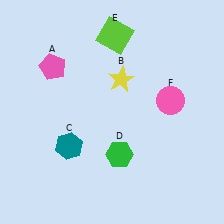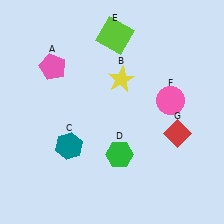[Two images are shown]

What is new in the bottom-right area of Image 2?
A red diamond (G) was added in the bottom-right area of Image 2.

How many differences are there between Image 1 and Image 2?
There is 1 difference between the two images.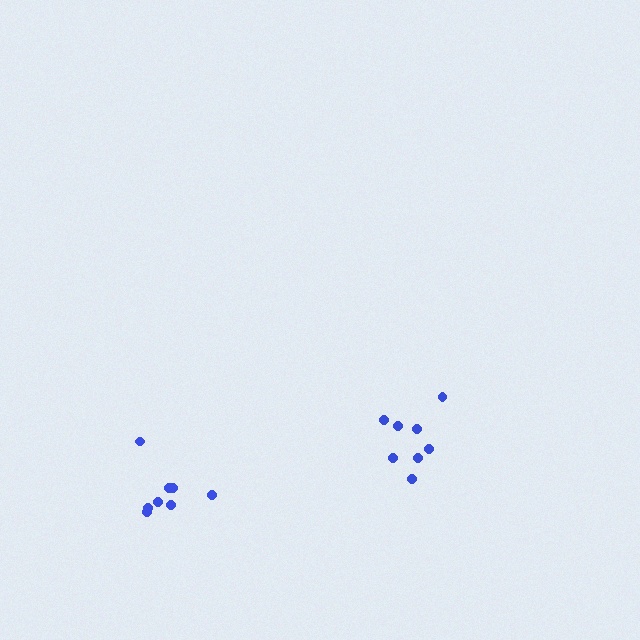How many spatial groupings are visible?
There are 2 spatial groupings.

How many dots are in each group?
Group 1: 8 dots, Group 2: 8 dots (16 total).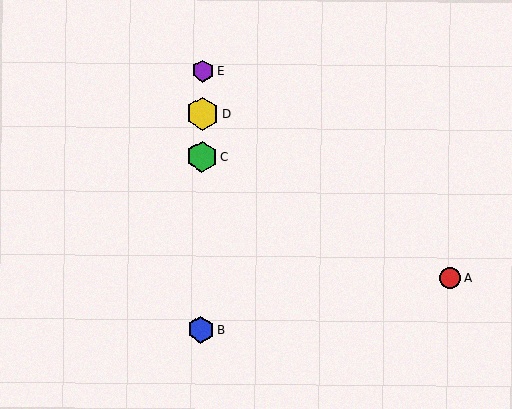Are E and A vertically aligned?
No, E is at x≈203 and A is at x≈451.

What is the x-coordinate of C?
Object C is at x≈202.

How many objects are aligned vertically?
4 objects (B, C, D, E) are aligned vertically.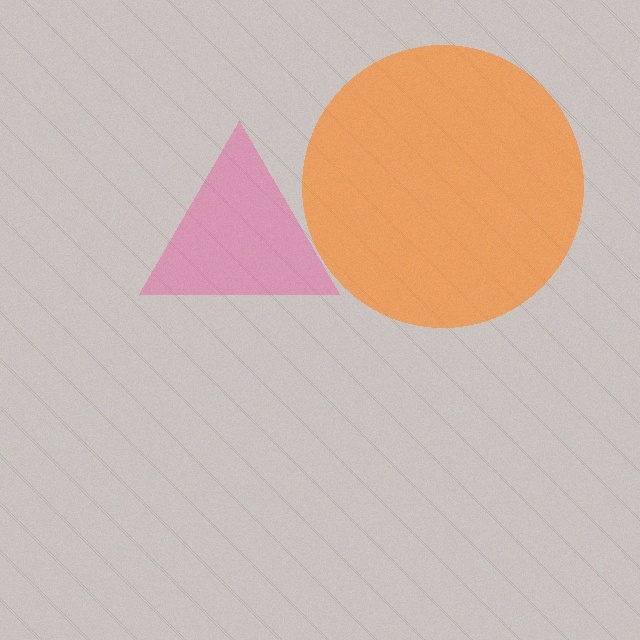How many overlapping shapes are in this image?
There are 2 overlapping shapes in the image.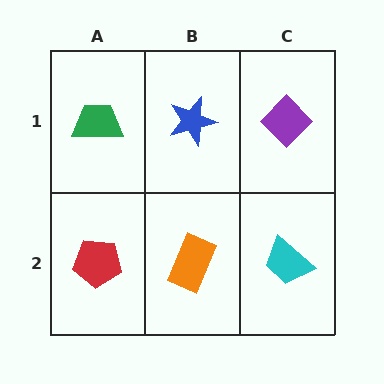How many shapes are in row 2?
3 shapes.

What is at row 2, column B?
An orange rectangle.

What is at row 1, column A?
A green trapezoid.